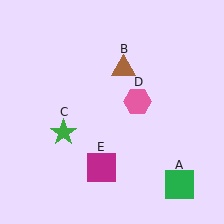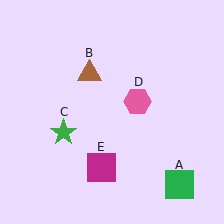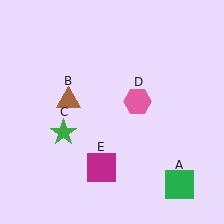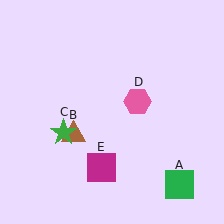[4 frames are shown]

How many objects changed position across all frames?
1 object changed position: brown triangle (object B).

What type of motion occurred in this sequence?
The brown triangle (object B) rotated counterclockwise around the center of the scene.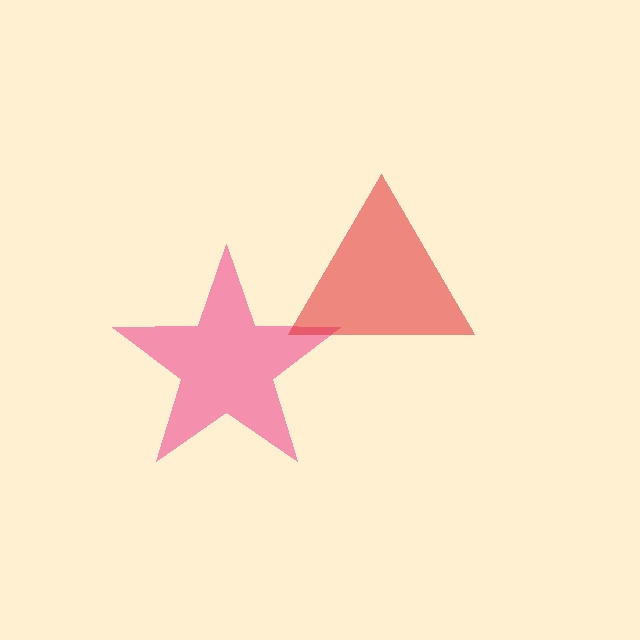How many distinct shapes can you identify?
There are 2 distinct shapes: a pink star, a red triangle.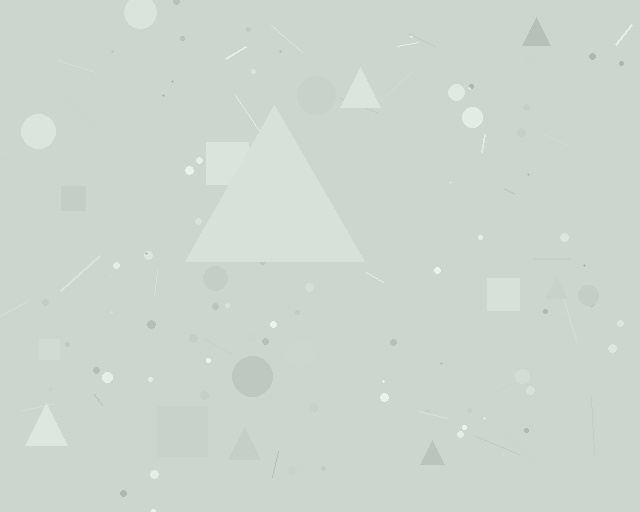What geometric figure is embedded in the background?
A triangle is embedded in the background.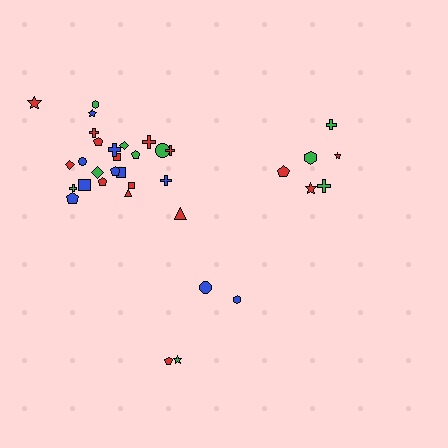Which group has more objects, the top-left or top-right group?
The top-left group.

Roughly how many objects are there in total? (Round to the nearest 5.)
Roughly 35 objects in total.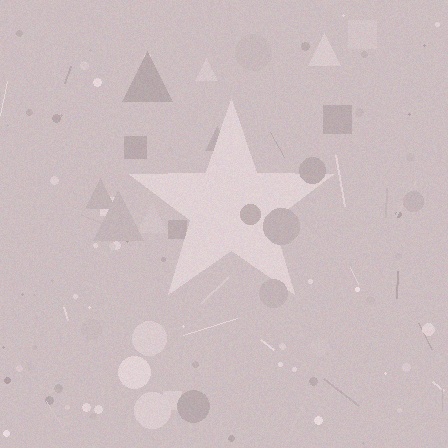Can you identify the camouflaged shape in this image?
The camouflaged shape is a star.